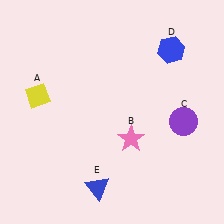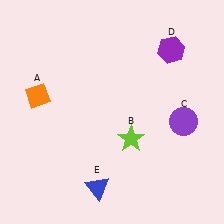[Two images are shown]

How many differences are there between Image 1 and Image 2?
There are 3 differences between the two images.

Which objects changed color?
A changed from yellow to orange. B changed from pink to lime. D changed from blue to purple.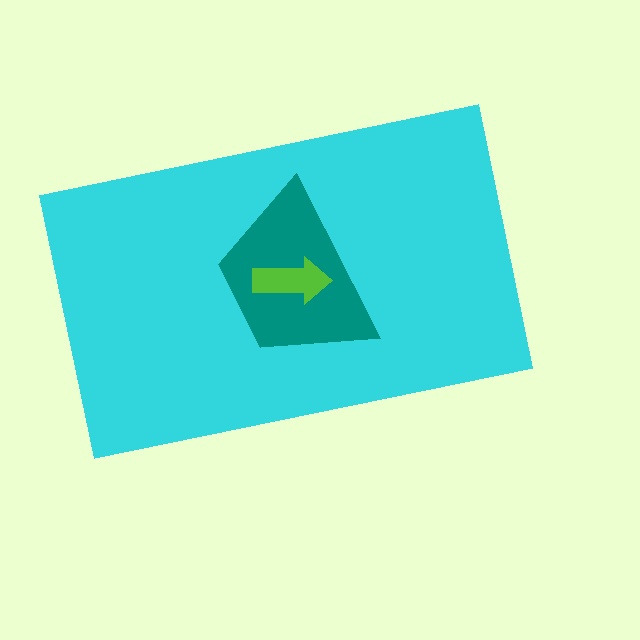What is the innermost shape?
The lime arrow.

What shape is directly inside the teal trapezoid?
The lime arrow.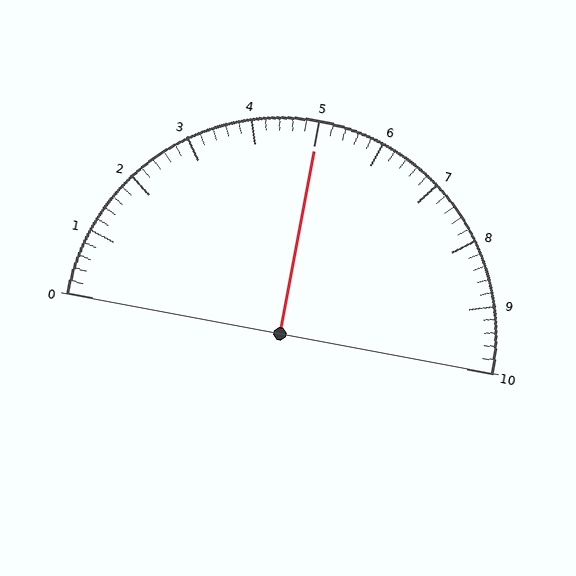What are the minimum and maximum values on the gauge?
The gauge ranges from 0 to 10.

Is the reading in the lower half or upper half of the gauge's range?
The reading is in the upper half of the range (0 to 10).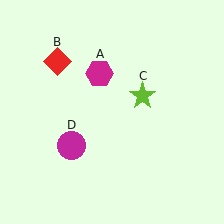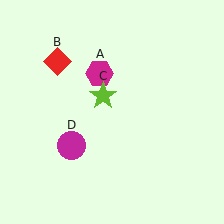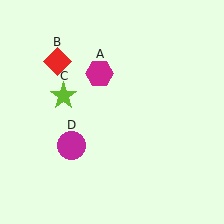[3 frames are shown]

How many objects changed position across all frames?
1 object changed position: lime star (object C).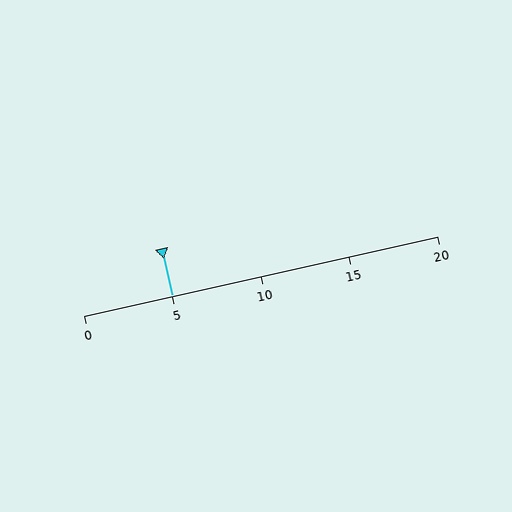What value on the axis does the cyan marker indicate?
The marker indicates approximately 5.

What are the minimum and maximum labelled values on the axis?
The axis runs from 0 to 20.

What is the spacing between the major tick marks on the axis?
The major ticks are spaced 5 apart.